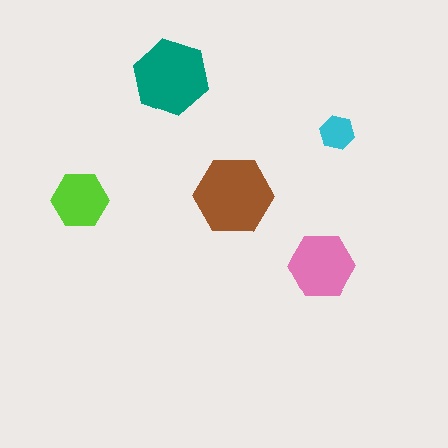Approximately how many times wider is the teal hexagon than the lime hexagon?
About 1.5 times wider.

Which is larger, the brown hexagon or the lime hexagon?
The brown one.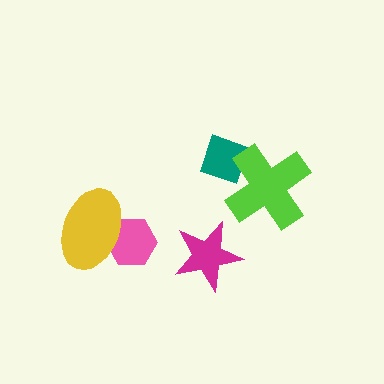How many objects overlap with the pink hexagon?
1 object overlaps with the pink hexagon.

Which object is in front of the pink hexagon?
The yellow ellipse is in front of the pink hexagon.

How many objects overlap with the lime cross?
1 object overlaps with the lime cross.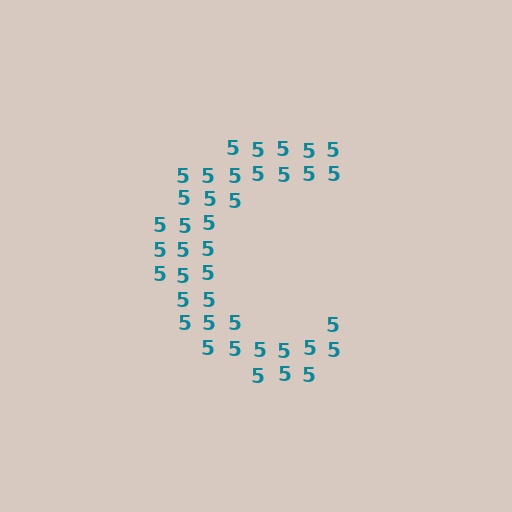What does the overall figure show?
The overall figure shows the letter C.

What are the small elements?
The small elements are digit 5's.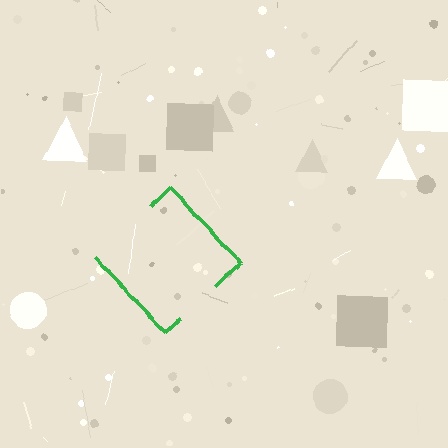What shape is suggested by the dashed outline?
The dashed outline suggests a diamond.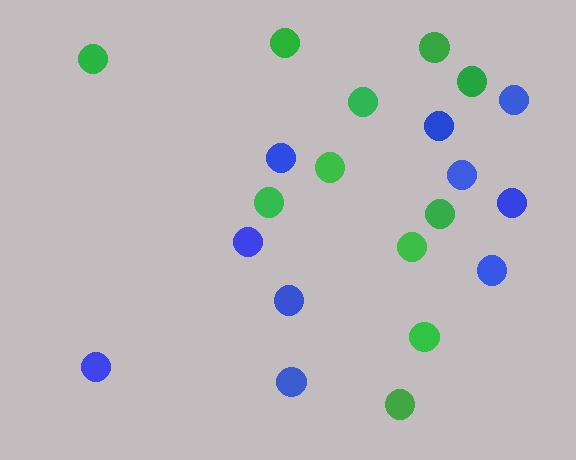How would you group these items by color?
There are 2 groups: one group of blue circles (10) and one group of green circles (11).